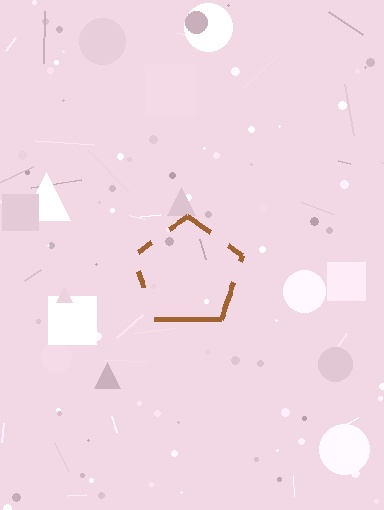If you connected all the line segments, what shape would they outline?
They would outline a pentagon.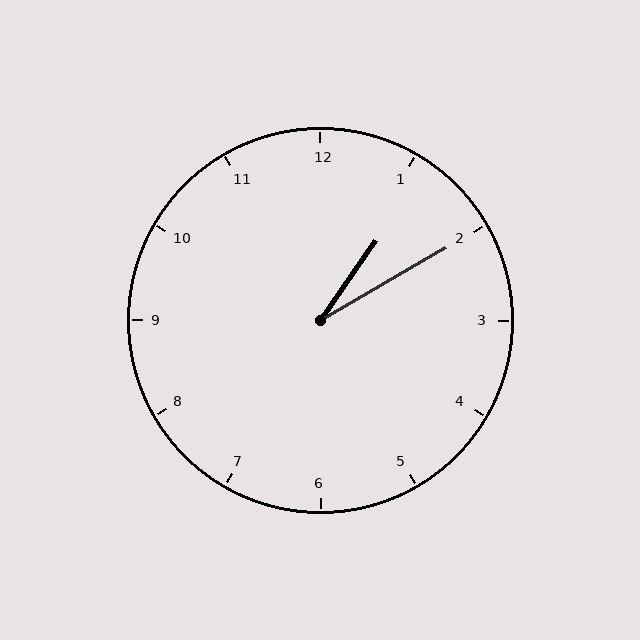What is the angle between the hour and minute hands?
Approximately 25 degrees.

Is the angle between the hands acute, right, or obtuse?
It is acute.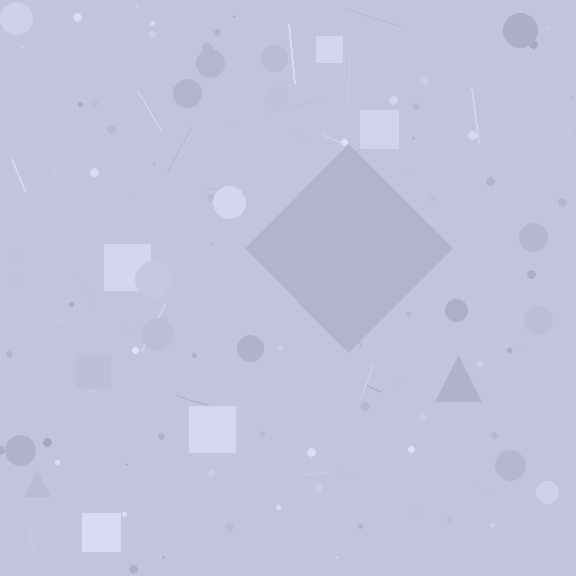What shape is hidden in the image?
A diamond is hidden in the image.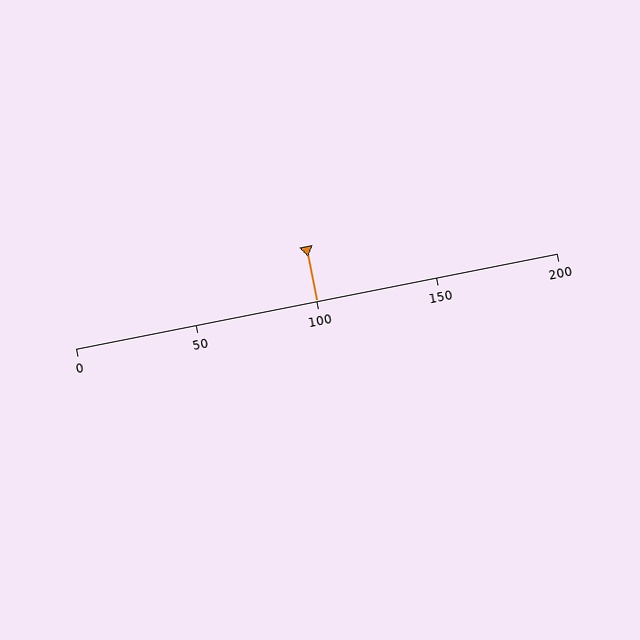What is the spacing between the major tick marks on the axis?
The major ticks are spaced 50 apart.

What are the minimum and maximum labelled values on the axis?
The axis runs from 0 to 200.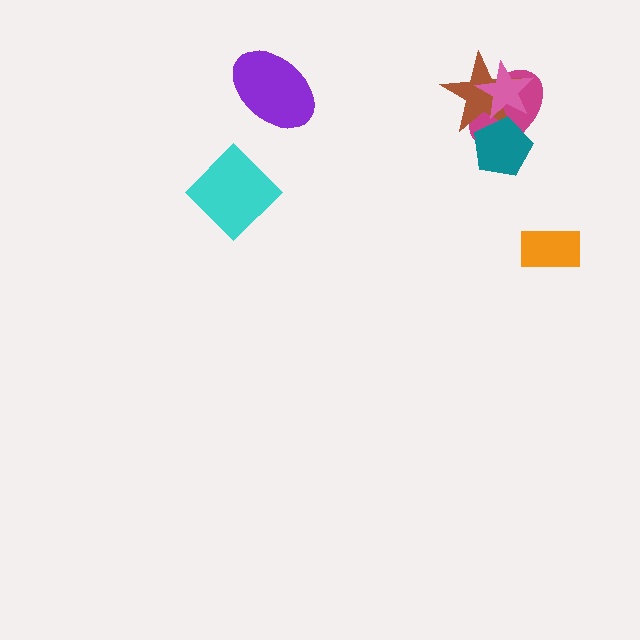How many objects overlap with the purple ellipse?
0 objects overlap with the purple ellipse.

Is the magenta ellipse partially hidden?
Yes, it is partially covered by another shape.